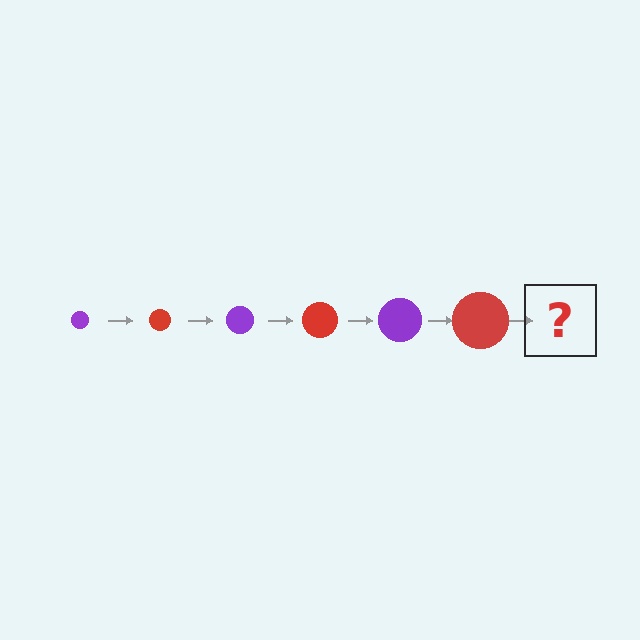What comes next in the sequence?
The next element should be a purple circle, larger than the previous one.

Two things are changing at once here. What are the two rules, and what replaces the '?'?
The two rules are that the circle grows larger each step and the color cycles through purple and red. The '?' should be a purple circle, larger than the previous one.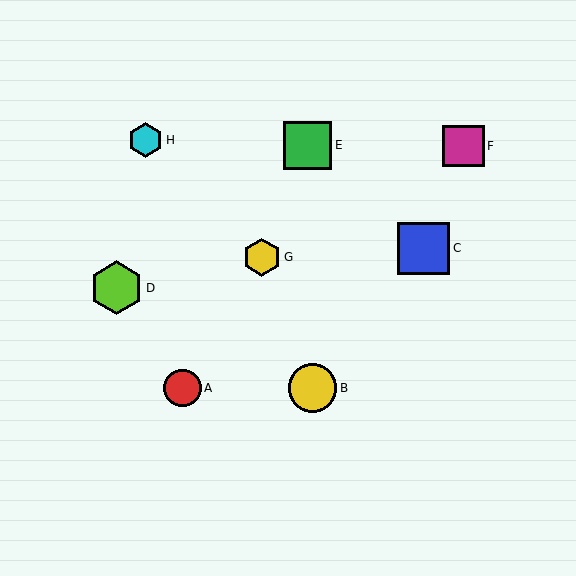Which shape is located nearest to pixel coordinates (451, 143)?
The magenta square (labeled F) at (463, 146) is nearest to that location.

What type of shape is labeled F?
Shape F is a magenta square.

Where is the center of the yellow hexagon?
The center of the yellow hexagon is at (262, 257).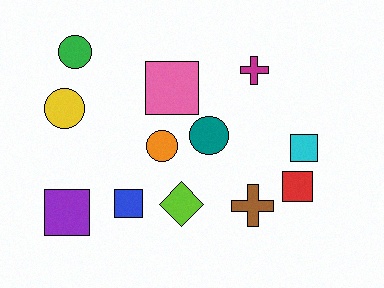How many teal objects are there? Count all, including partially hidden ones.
There is 1 teal object.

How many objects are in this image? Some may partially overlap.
There are 12 objects.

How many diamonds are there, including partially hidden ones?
There is 1 diamond.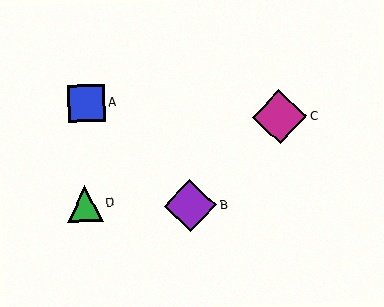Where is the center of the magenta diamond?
The center of the magenta diamond is at (279, 117).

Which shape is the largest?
The magenta diamond (labeled C) is the largest.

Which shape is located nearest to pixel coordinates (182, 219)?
The purple diamond (labeled B) at (190, 206) is nearest to that location.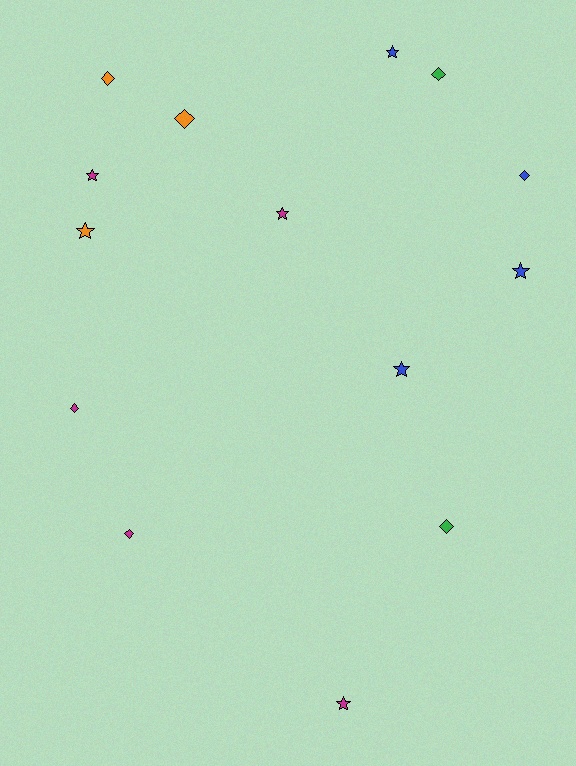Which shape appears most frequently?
Diamond, with 7 objects.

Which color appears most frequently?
Magenta, with 5 objects.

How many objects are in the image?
There are 14 objects.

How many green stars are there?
There are no green stars.